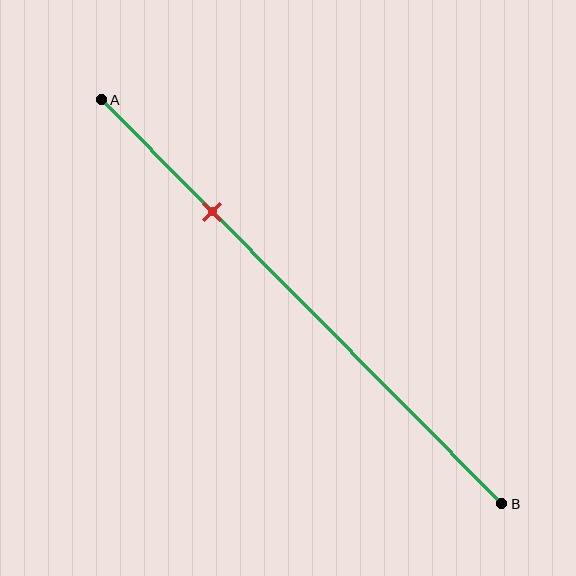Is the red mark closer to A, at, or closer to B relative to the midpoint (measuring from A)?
The red mark is closer to point A than the midpoint of segment AB.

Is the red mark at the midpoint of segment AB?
No, the mark is at about 30% from A, not at the 50% midpoint.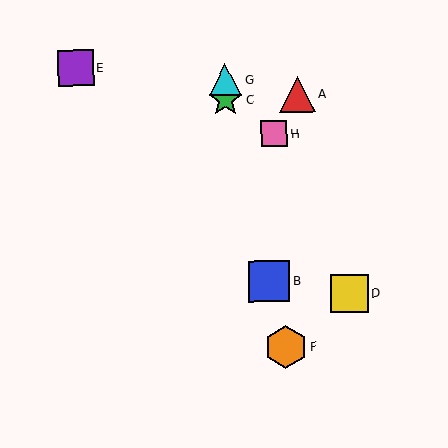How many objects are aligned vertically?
2 objects (C, G) are aligned vertically.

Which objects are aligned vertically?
Objects C, G are aligned vertically.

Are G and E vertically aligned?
No, G is at x≈225 and E is at x≈76.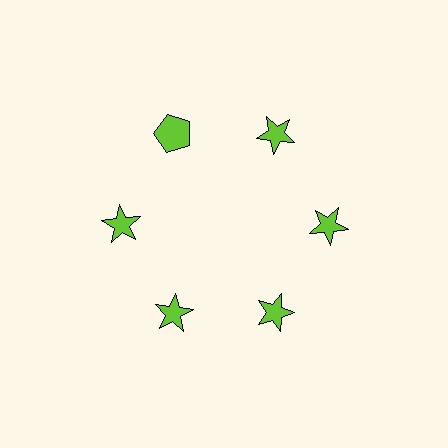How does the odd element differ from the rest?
It has a different shape: pentagon instead of star.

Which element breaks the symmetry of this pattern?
The lime pentagon at roughly the 11 o'clock position breaks the symmetry. All other shapes are lime stars.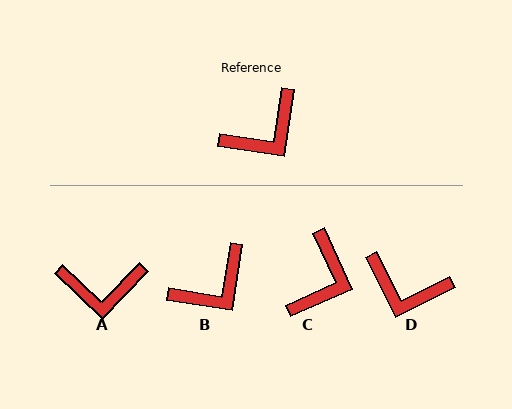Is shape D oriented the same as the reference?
No, it is off by about 55 degrees.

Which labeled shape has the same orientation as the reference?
B.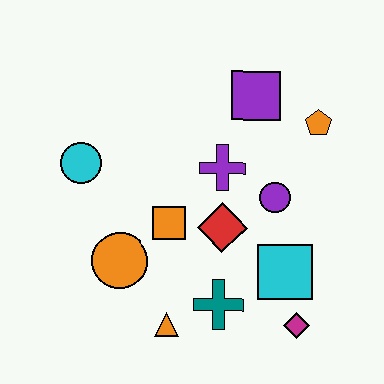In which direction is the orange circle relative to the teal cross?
The orange circle is to the left of the teal cross.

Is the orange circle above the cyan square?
Yes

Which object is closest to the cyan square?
The magenta diamond is closest to the cyan square.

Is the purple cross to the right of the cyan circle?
Yes